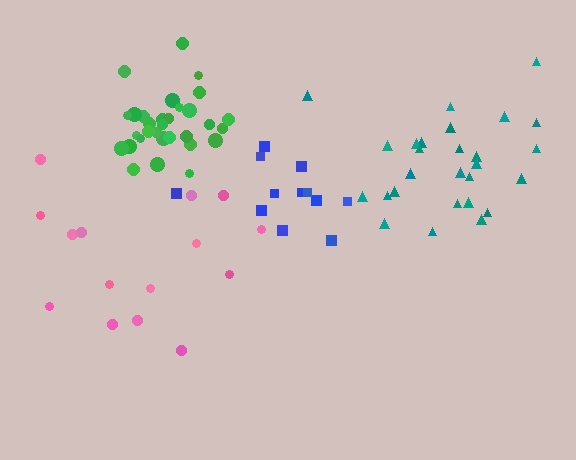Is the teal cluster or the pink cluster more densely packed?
Teal.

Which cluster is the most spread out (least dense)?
Pink.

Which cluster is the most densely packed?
Green.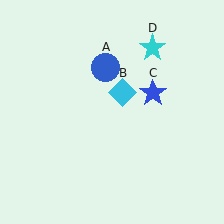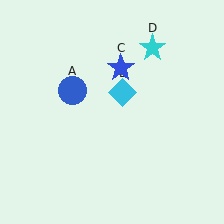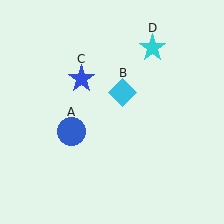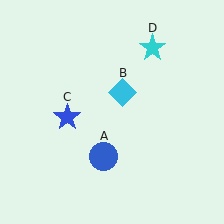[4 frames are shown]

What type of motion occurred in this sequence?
The blue circle (object A), blue star (object C) rotated counterclockwise around the center of the scene.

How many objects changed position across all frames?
2 objects changed position: blue circle (object A), blue star (object C).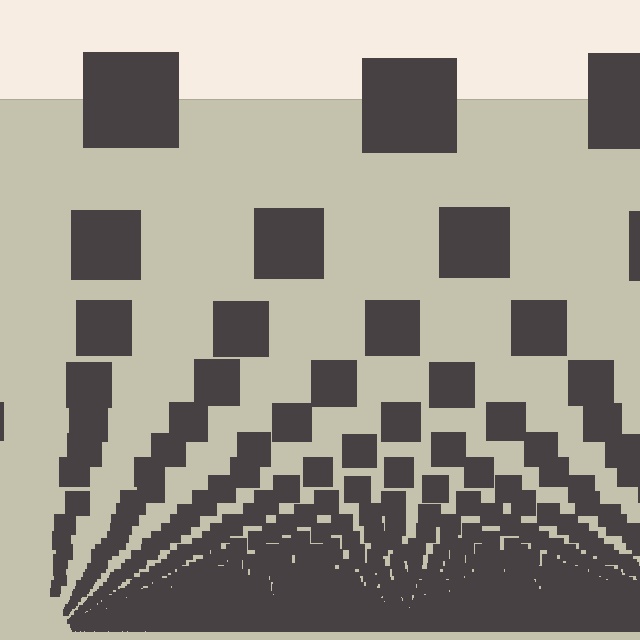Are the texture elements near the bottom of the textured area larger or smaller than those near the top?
Smaller. The gradient is inverted — elements near the bottom are smaller and denser.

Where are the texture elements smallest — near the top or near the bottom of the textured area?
Near the bottom.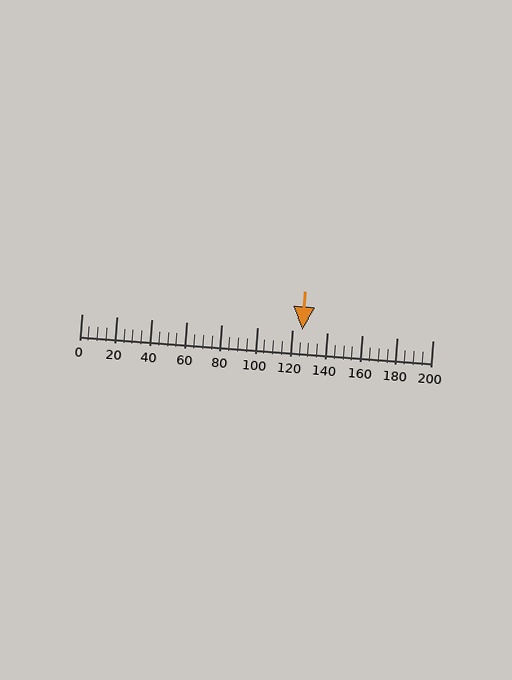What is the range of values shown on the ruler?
The ruler shows values from 0 to 200.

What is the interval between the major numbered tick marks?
The major tick marks are spaced 20 units apart.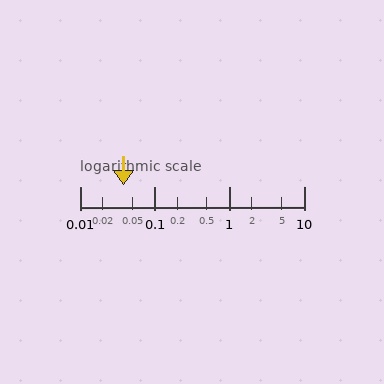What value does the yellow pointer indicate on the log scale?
The pointer indicates approximately 0.038.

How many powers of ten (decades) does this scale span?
The scale spans 3 decades, from 0.01 to 10.